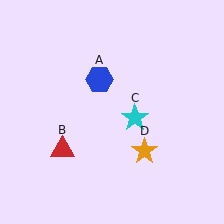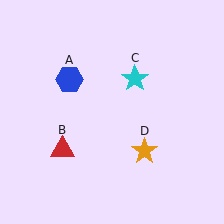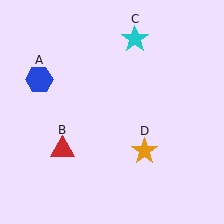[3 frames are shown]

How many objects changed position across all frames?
2 objects changed position: blue hexagon (object A), cyan star (object C).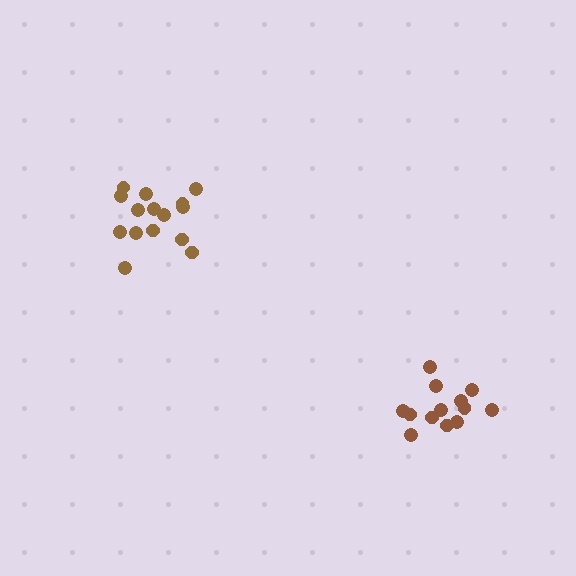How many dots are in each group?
Group 1: 13 dots, Group 2: 15 dots (28 total).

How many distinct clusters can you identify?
There are 2 distinct clusters.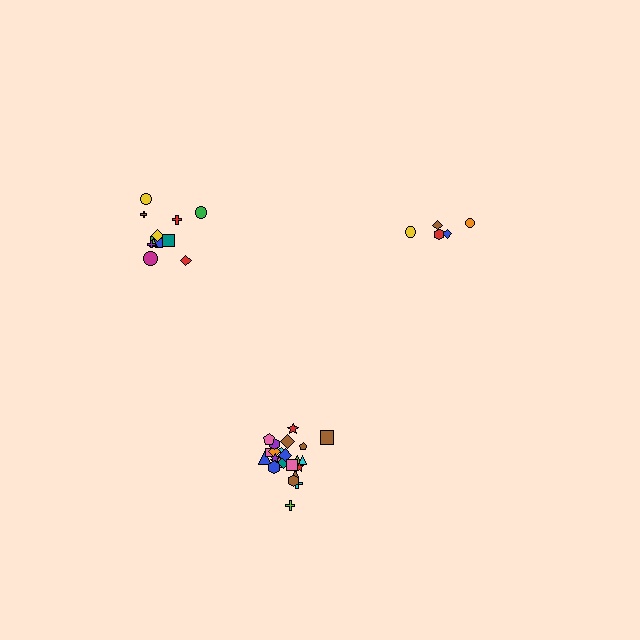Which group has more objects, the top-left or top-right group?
The top-left group.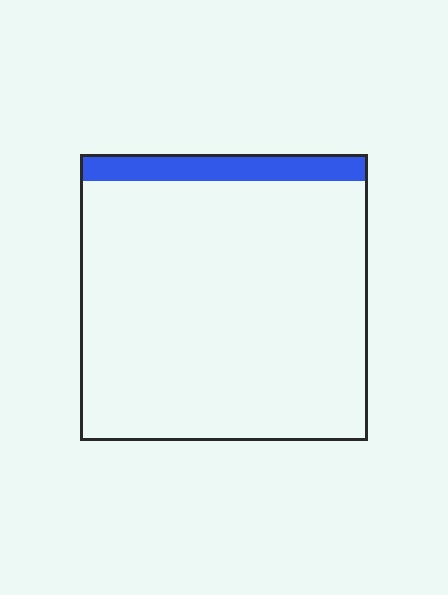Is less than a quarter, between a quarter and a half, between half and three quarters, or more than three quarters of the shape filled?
Less than a quarter.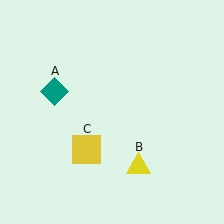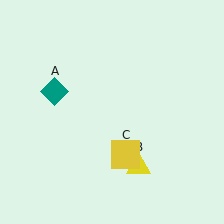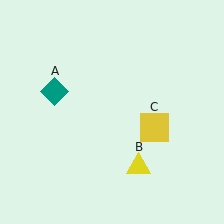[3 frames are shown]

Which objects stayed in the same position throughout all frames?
Teal diamond (object A) and yellow triangle (object B) remained stationary.